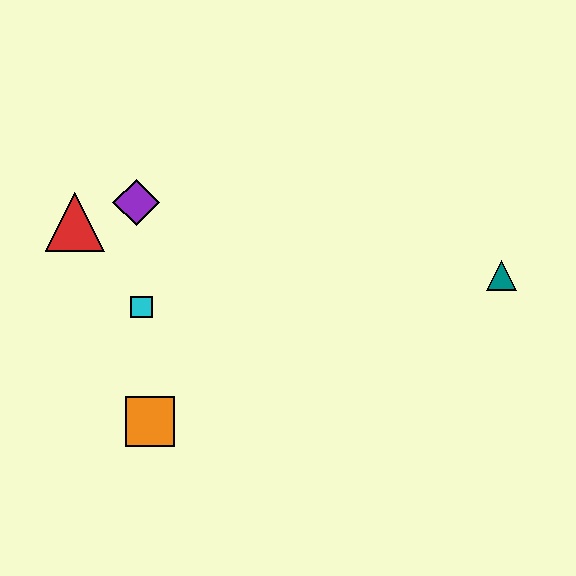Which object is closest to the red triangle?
The purple diamond is closest to the red triangle.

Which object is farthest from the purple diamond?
The teal triangle is farthest from the purple diamond.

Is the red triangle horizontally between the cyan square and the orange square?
No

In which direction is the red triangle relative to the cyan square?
The red triangle is above the cyan square.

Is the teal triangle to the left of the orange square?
No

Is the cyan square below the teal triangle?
Yes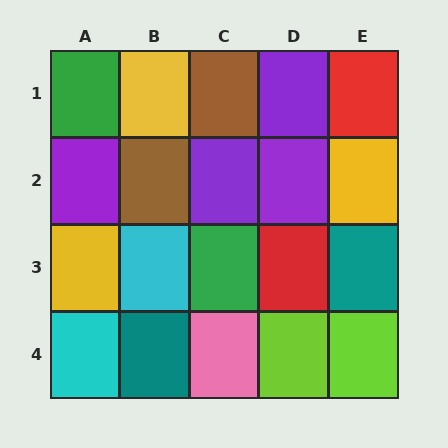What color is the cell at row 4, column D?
Lime.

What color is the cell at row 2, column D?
Purple.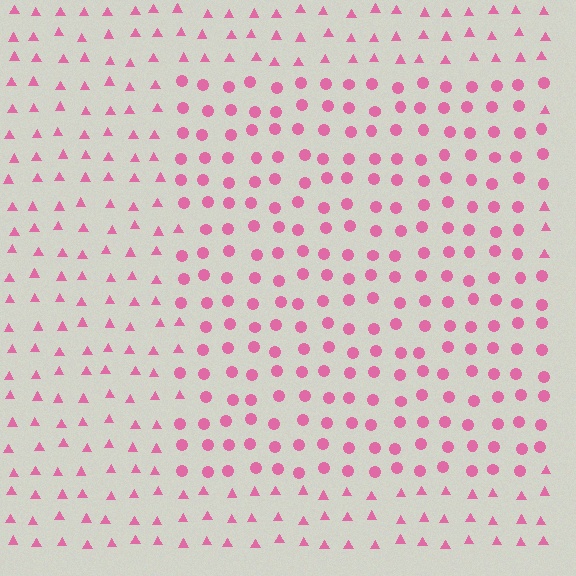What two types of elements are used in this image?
The image uses circles inside the rectangle region and triangles outside it.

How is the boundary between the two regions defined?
The boundary is defined by a change in element shape: circles inside vs. triangles outside. All elements share the same color and spacing.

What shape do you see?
I see a rectangle.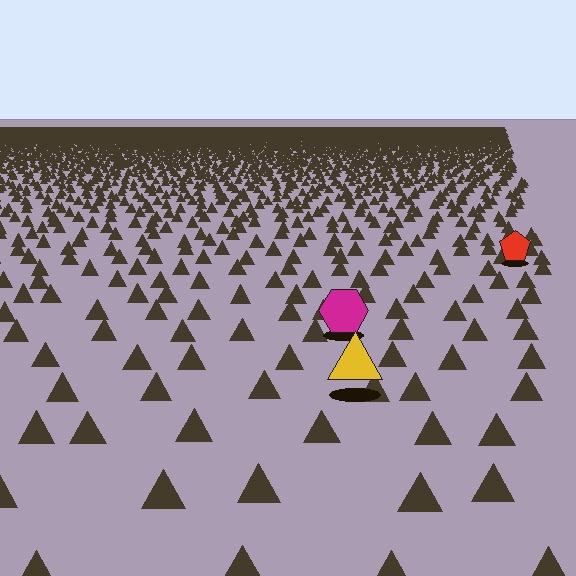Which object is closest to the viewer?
The yellow triangle is closest. The texture marks near it are larger and more spread out.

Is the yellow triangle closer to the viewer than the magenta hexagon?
Yes. The yellow triangle is closer — you can tell from the texture gradient: the ground texture is coarser near it.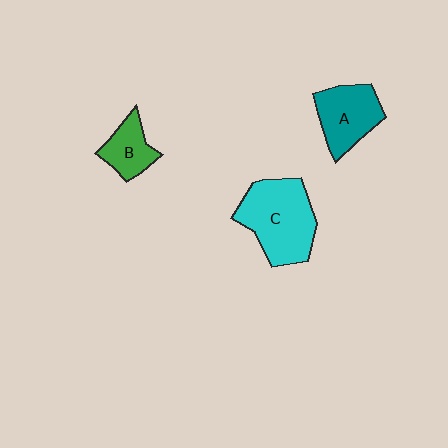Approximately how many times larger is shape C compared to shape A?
Approximately 1.5 times.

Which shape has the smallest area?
Shape B (green).